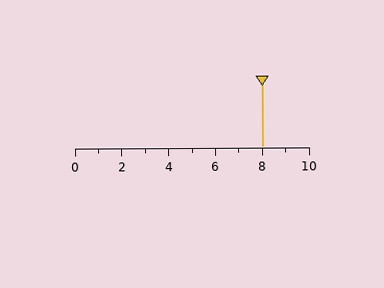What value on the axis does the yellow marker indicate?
The marker indicates approximately 8.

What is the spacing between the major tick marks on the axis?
The major ticks are spaced 2 apart.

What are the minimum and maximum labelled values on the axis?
The axis runs from 0 to 10.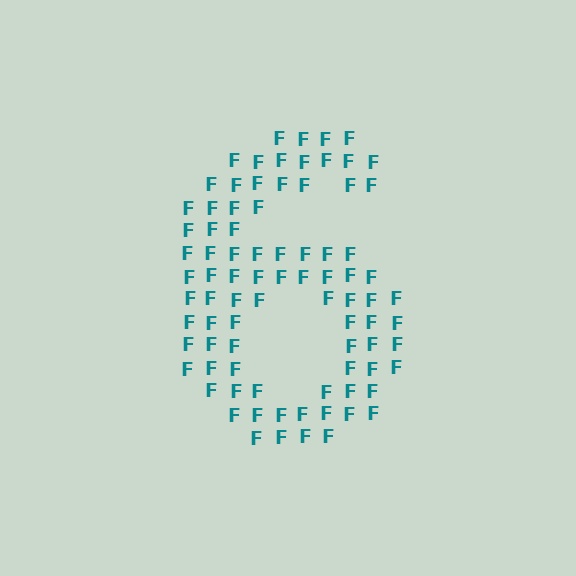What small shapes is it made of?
It is made of small letter F's.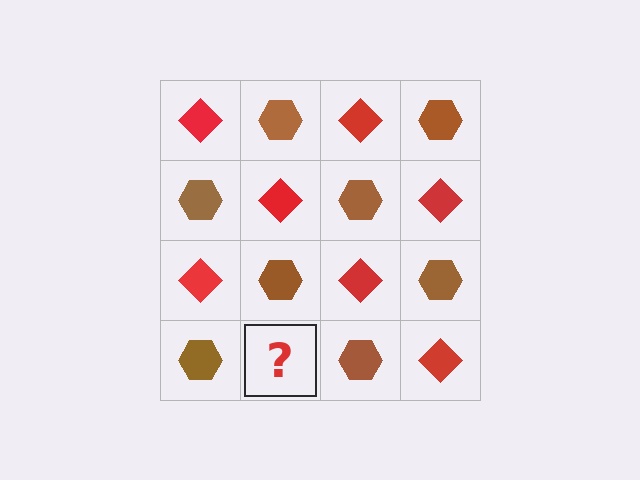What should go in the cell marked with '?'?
The missing cell should contain a red diamond.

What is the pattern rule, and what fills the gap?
The rule is that it alternates red diamond and brown hexagon in a checkerboard pattern. The gap should be filled with a red diamond.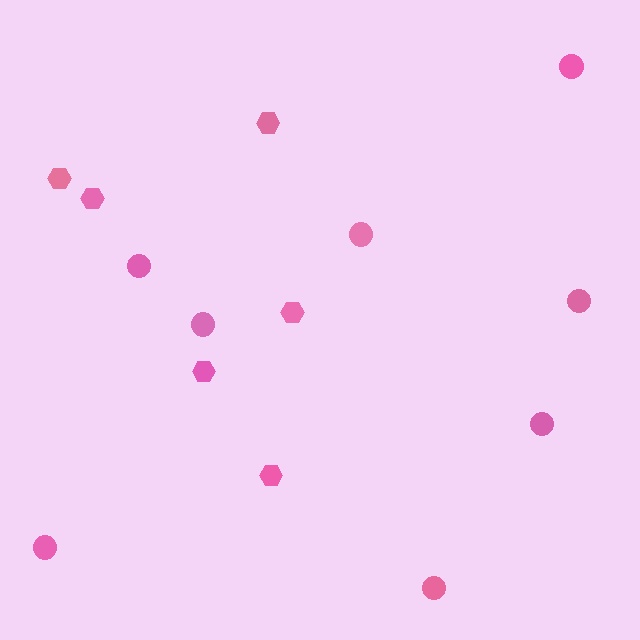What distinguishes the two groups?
There are 2 groups: one group of circles (8) and one group of hexagons (6).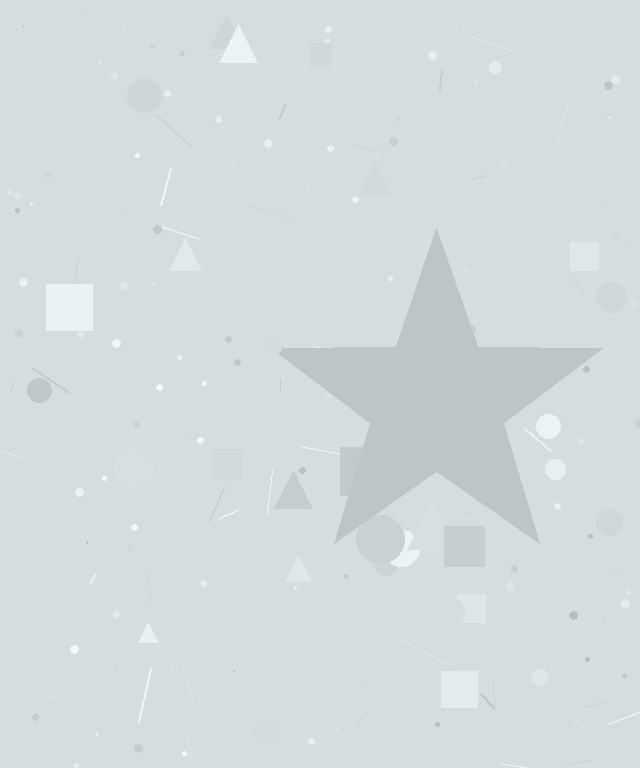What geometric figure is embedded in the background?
A star is embedded in the background.